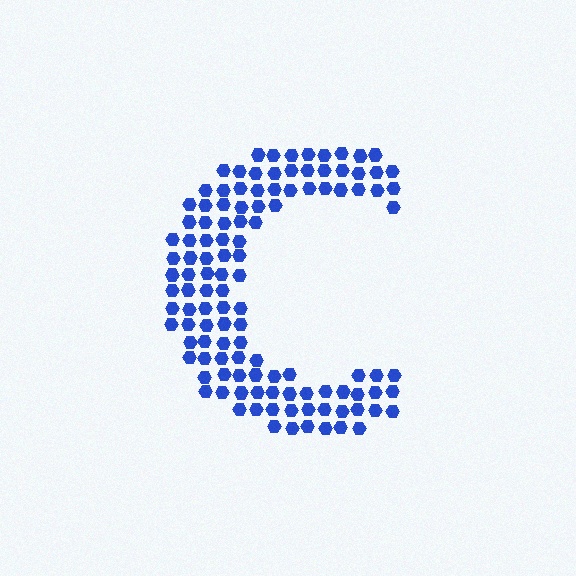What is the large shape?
The large shape is the letter C.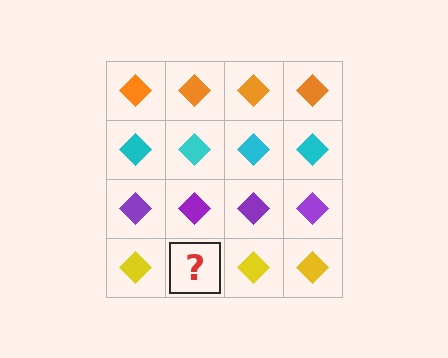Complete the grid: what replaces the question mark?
The question mark should be replaced with a yellow diamond.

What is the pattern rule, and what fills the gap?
The rule is that each row has a consistent color. The gap should be filled with a yellow diamond.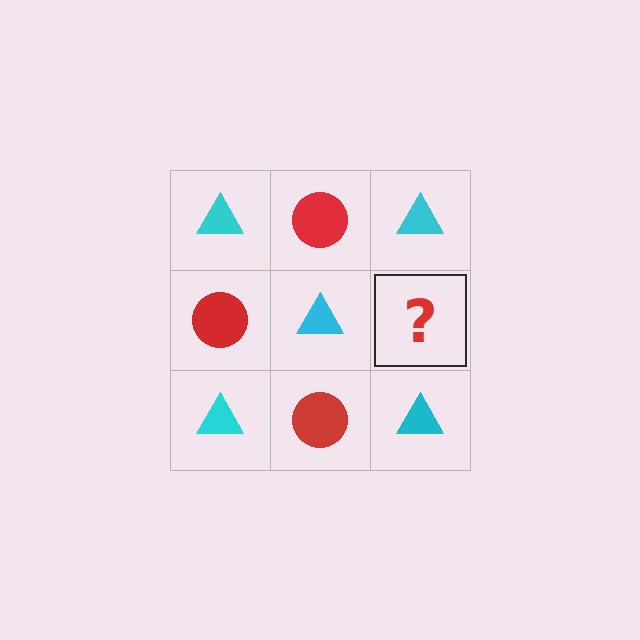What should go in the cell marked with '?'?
The missing cell should contain a red circle.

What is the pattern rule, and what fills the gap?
The rule is that it alternates cyan triangle and red circle in a checkerboard pattern. The gap should be filled with a red circle.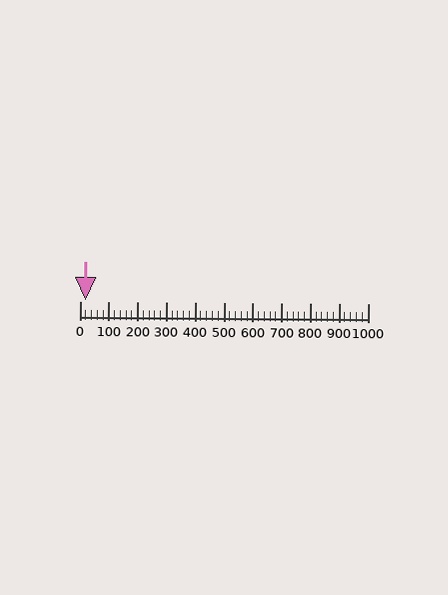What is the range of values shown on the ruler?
The ruler shows values from 0 to 1000.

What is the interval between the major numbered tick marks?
The major tick marks are spaced 100 units apart.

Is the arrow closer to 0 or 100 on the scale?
The arrow is closer to 0.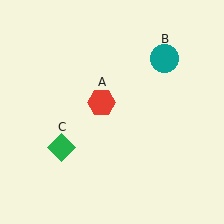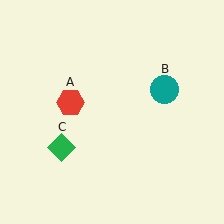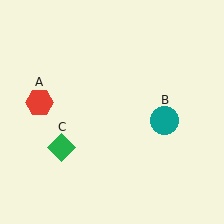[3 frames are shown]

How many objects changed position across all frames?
2 objects changed position: red hexagon (object A), teal circle (object B).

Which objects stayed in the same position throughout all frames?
Green diamond (object C) remained stationary.